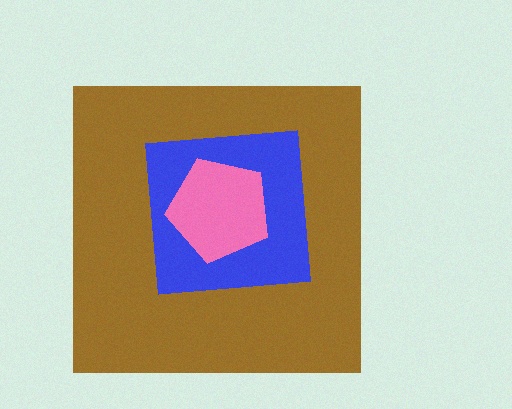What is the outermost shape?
The brown square.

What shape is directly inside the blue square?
The pink pentagon.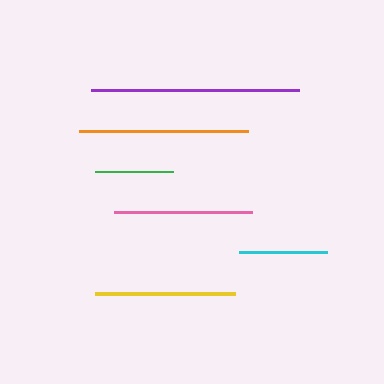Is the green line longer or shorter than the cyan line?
The cyan line is longer than the green line.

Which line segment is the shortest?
The green line is the shortest at approximately 78 pixels.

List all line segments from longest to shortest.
From longest to shortest: purple, orange, yellow, pink, cyan, green.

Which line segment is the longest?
The purple line is the longest at approximately 208 pixels.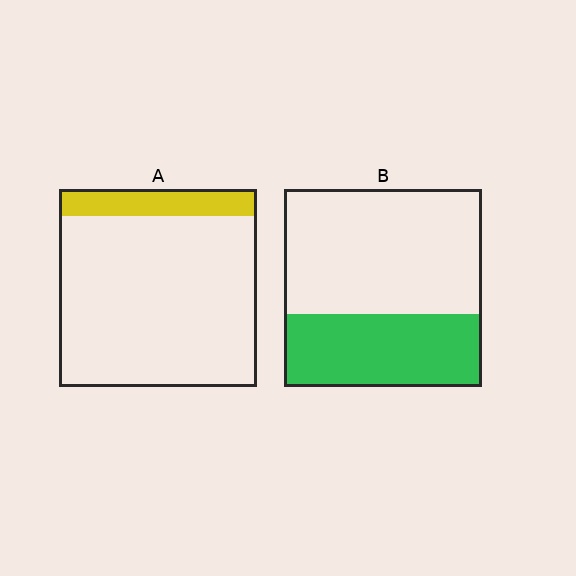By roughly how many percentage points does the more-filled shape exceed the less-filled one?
By roughly 25 percentage points (B over A).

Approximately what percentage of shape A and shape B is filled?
A is approximately 15% and B is approximately 35%.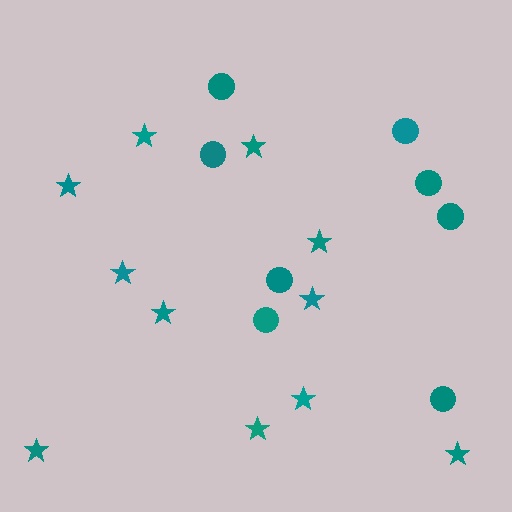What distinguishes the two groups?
There are 2 groups: one group of circles (8) and one group of stars (11).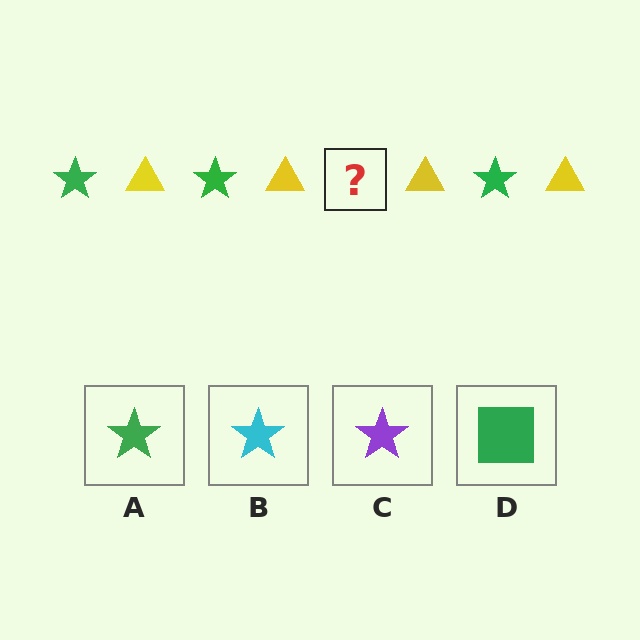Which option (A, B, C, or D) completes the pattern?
A.